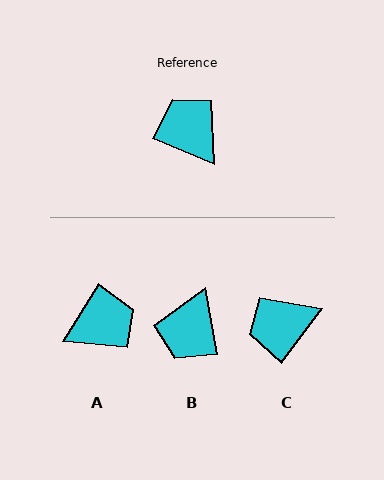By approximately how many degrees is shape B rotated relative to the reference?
Approximately 123 degrees counter-clockwise.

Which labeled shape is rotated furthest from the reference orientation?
B, about 123 degrees away.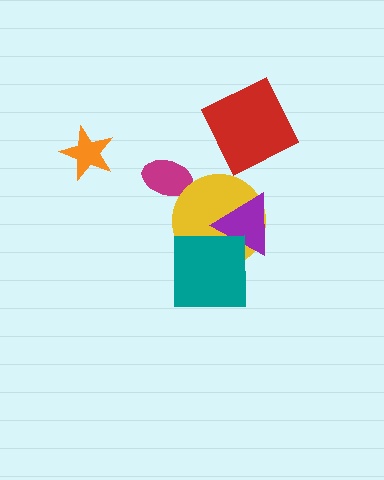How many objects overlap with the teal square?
2 objects overlap with the teal square.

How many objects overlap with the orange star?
0 objects overlap with the orange star.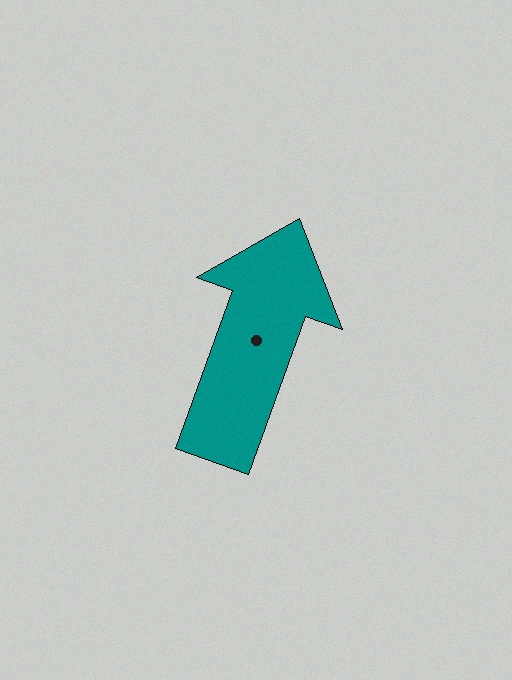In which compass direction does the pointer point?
North.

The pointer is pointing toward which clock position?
Roughly 1 o'clock.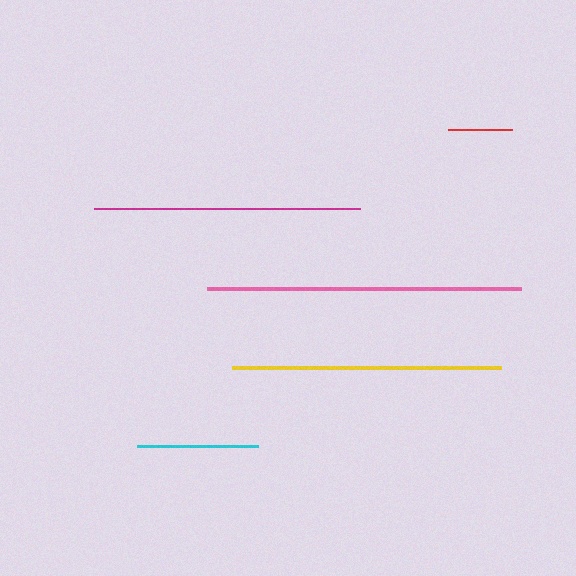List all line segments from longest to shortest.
From longest to shortest: pink, yellow, magenta, cyan, red.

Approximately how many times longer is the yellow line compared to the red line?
The yellow line is approximately 4.2 times the length of the red line.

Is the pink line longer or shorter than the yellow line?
The pink line is longer than the yellow line.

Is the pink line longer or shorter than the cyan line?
The pink line is longer than the cyan line.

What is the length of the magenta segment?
The magenta segment is approximately 266 pixels long.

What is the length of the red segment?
The red segment is approximately 64 pixels long.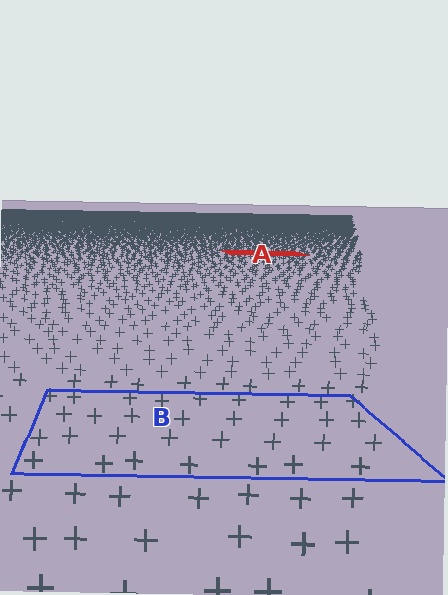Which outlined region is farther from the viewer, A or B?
Region A is farther from the viewer — the texture elements inside it appear smaller and more densely packed.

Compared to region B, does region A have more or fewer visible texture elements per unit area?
Region A has more texture elements per unit area — they are packed more densely because it is farther away.